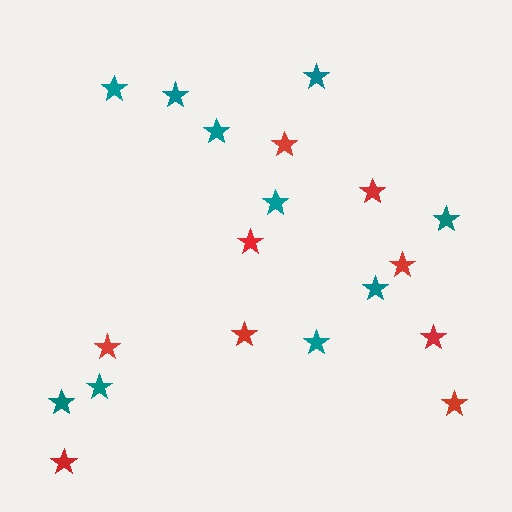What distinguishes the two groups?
There are 2 groups: one group of teal stars (10) and one group of red stars (9).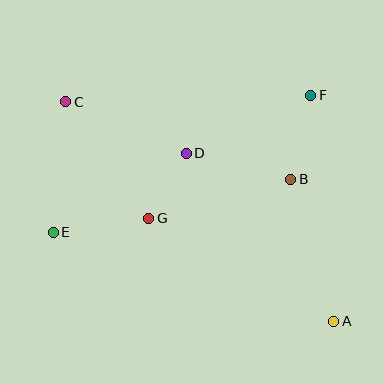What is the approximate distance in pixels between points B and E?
The distance between B and E is approximately 243 pixels.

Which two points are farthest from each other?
Points A and C are farthest from each other.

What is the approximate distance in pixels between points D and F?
The distance between D and F is approximately 137 pixels.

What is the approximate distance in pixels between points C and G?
The distance between C and G is approximately 143 pixels.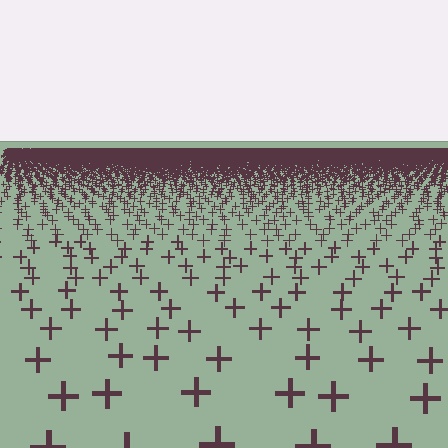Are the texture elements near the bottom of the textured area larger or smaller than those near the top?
Larger. Near the bottom, elements are closer to the viewer and appear at a bigger on-screen size.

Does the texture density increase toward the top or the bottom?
Density increases toward the top.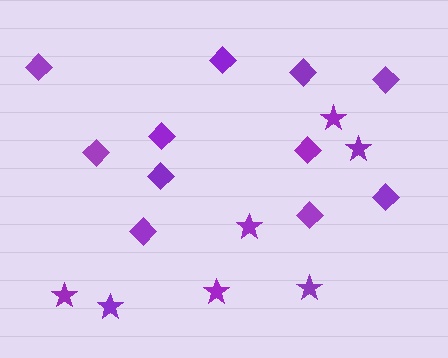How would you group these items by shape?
There are 2 groups: one group of diamonds (11) and one group of stars (7).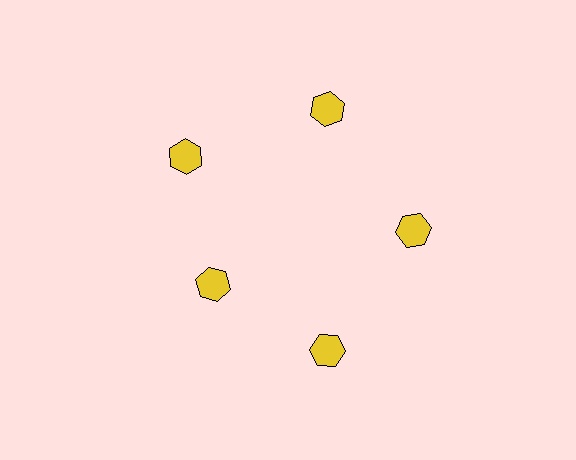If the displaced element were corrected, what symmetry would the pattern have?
It would have 5-fold rotational symmetry — the pattern would map onto itself every 72 degrees.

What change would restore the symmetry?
The symmetry would be restored by moving it outward, back onto the ring so that all 5 hexagons sit at equal angles and equal distance from the center.